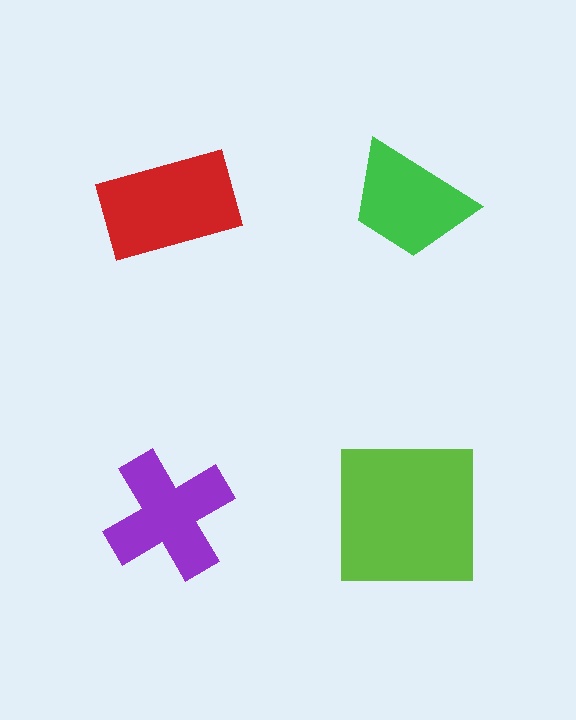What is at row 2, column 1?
A purple cross.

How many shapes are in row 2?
2 shapes.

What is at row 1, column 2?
A green trapezoid.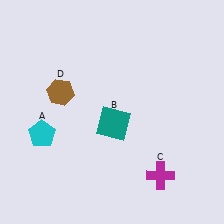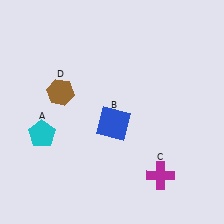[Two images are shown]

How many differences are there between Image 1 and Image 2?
There is 1 difference between the two images.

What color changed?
The square (B) changed from teal in Image 1 to blue in Image 2.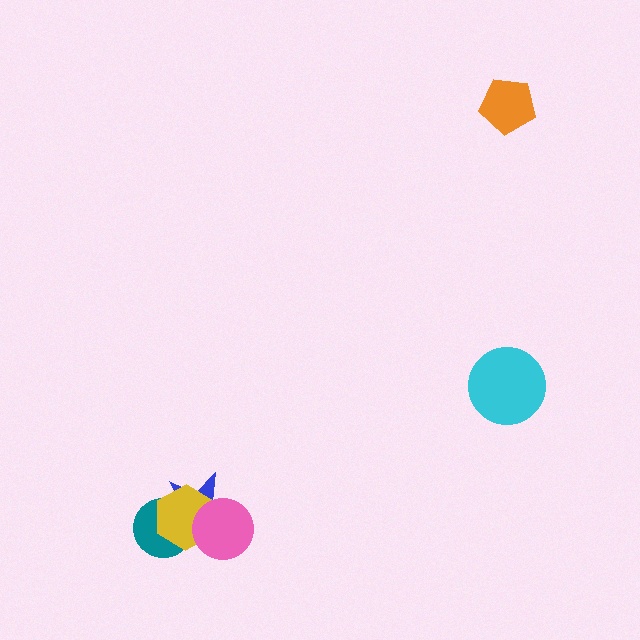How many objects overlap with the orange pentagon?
0 objects overlap with the orange pentagon.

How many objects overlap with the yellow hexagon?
3 objects overlap with the yellow hexagon.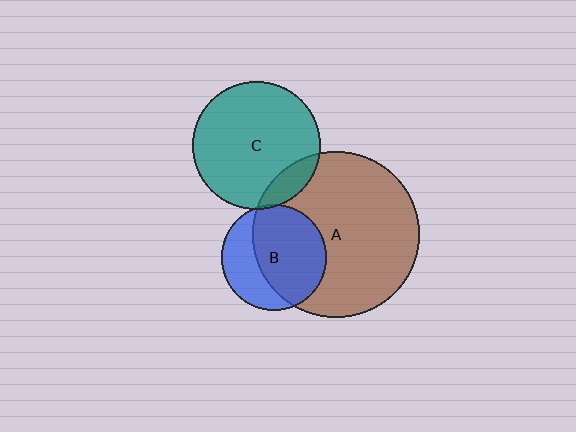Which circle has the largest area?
Circle A (brown).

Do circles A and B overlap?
Yes.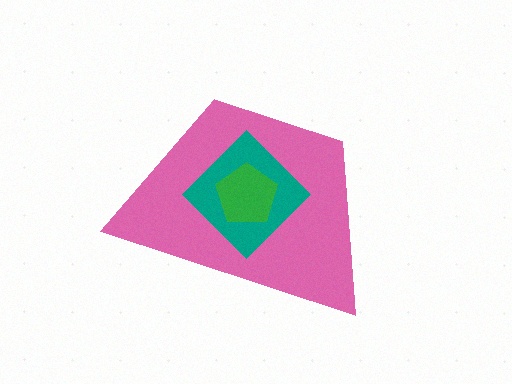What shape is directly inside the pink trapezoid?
The teal diamond.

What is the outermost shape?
The pink trapezoid.